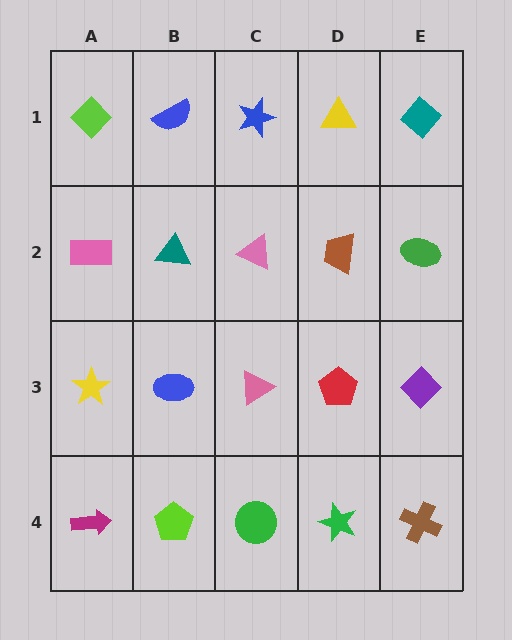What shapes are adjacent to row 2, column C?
A blue star (row 1, column C), a pink triangle (row 3, column C), a teal triangle (row 2, column B), a brown trapezoid (row 2, column D).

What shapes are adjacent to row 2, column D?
A yellow triangle (row 1, column D), a red pentagon (row 3, column D), a pink triangle (row 2, column C), a green ellipse (row 2, column E).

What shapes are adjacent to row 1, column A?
A pink rectangle (row 2, column A), a blue semicircle (row 1, column B).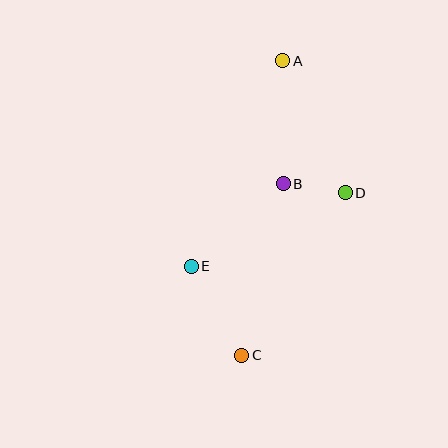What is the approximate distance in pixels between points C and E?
The distance between C and E is approximately 102 pixels.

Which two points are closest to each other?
Points B and D are closest to each other.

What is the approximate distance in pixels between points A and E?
The distance between A and E is approximately 225 pixels.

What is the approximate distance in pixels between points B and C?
The distance between B and C is approximately 177 pixels.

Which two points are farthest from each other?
Points A and C are farthest from each other.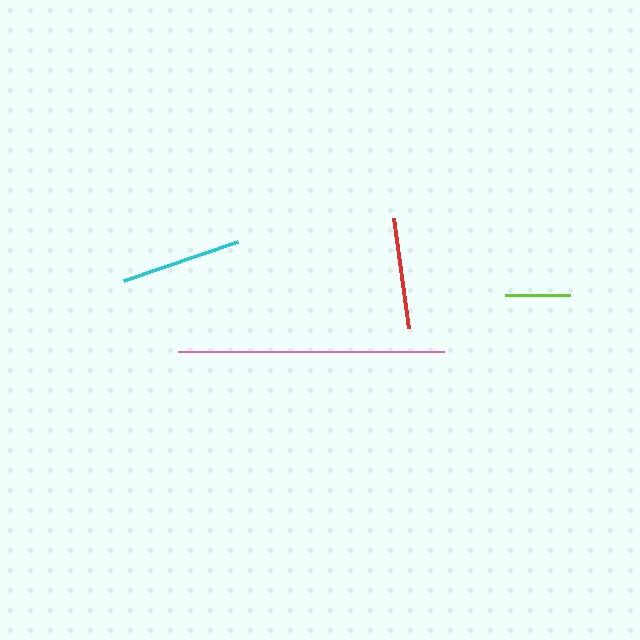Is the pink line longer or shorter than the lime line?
The pink line is longer than the lime line.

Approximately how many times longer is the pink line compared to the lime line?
The pink line is approximately 4.1 times the length of the lime line.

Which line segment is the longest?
The pink line is the longest at approximately 266 pixels.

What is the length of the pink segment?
The pink segment is approximately 266 pixels long.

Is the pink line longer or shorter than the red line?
The pink line is longer than the red line.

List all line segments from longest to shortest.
From longest to shortest: pink, cyan, red, lime.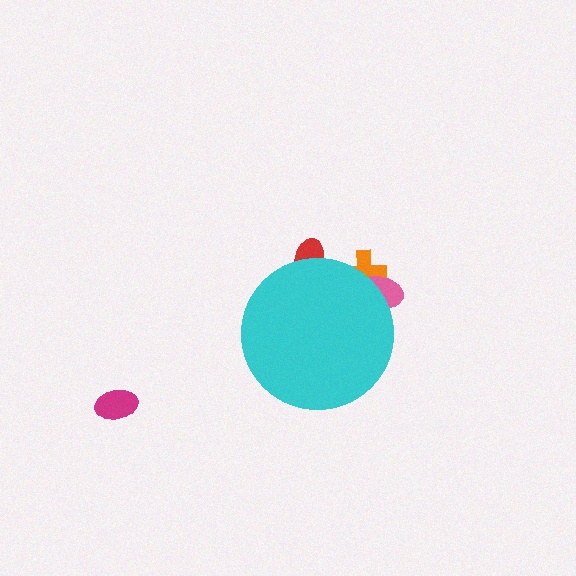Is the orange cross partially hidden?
Yes, the orange cross is partially hidden behind the cyan circle.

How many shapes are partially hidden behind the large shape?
3 shapes are partially hidden.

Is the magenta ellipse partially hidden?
No, the magenta ellipse is fully visible.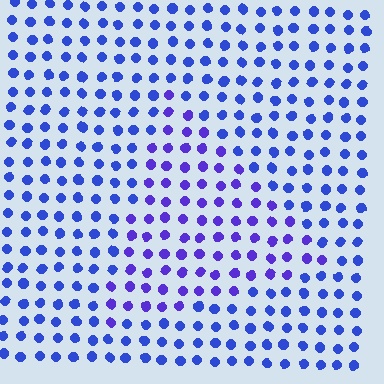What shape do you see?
I see a triangle.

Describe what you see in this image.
The image is filled with small blue elements in a uniform arrangement. A triangle-shaped region is visible where the elements are tinted to a slightly different hue, forming a subtle color boundary.